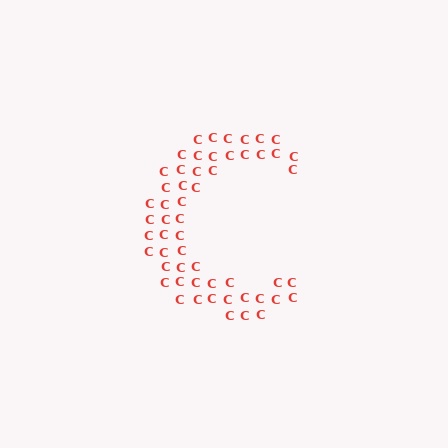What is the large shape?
The large shape is the letter C.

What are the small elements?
The small elements are letter C's.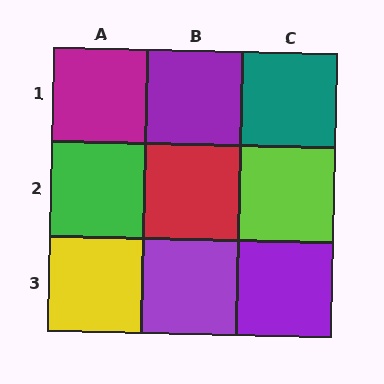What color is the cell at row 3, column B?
Purple.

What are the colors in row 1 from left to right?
Magenta, purple, teal.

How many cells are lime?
1 cell is lime.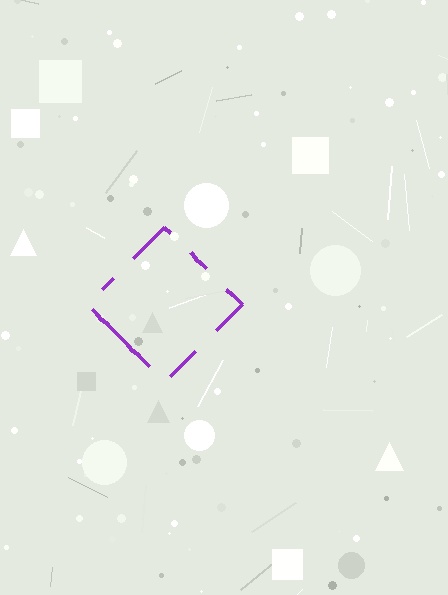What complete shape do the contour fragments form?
The contour fragments form a diamond.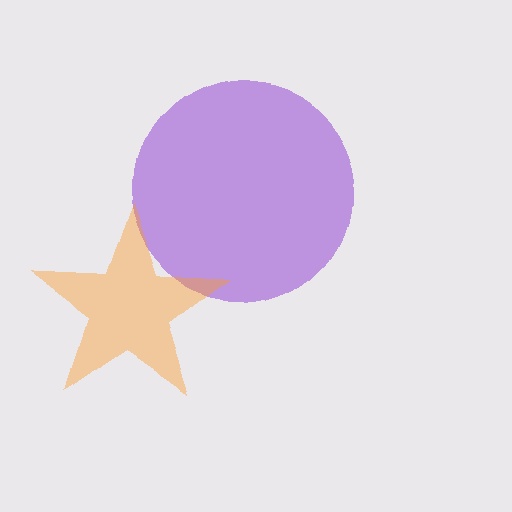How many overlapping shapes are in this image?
There are 2 overlapping shapes in the image.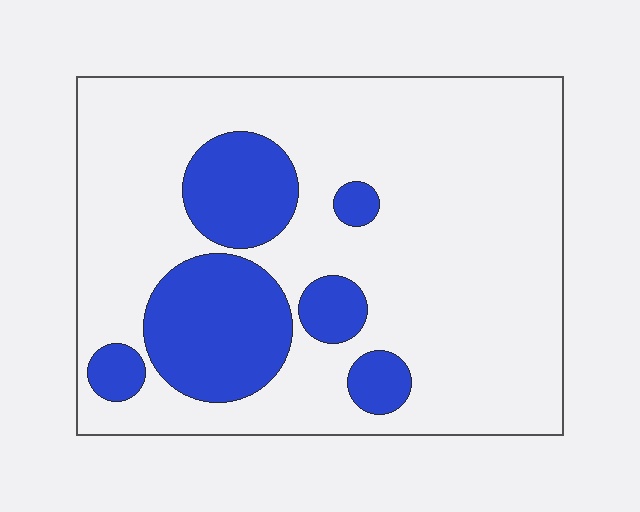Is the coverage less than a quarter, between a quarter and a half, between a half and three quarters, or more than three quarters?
Less than a quarter.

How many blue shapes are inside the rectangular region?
6.